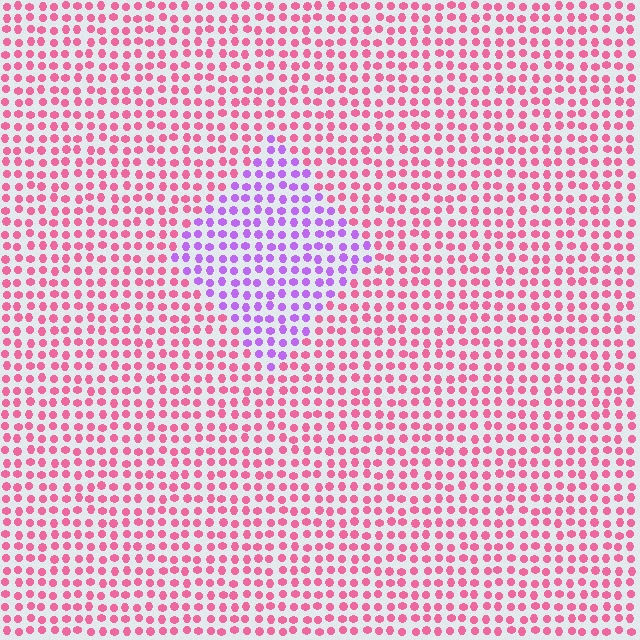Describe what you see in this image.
The image is filled with small pink elements in a uniform arrangement. A diamond-shaped region is visible where the elements are tinted to a slightly different hue, forming a subtle color boundary.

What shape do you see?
I see a diamond.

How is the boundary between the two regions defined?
The boundary is defined purely by a slight shift in hue (about 57 degrees). Spacing, size, and orientation are identical on both sides.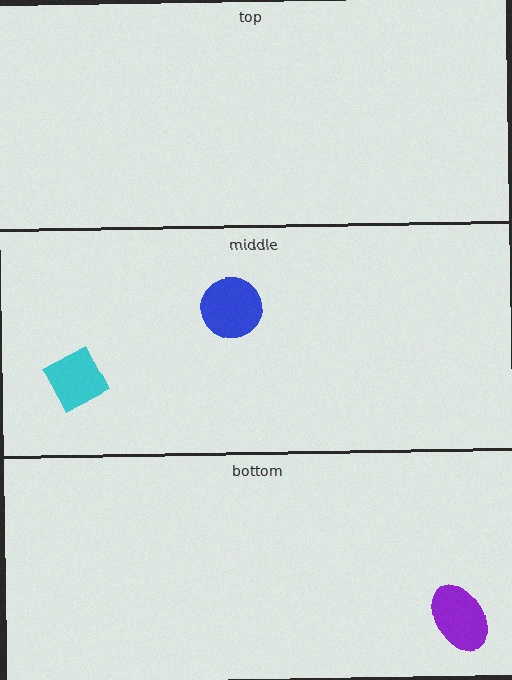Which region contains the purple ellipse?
The bottom region.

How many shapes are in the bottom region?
1.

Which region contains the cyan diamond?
The middle region.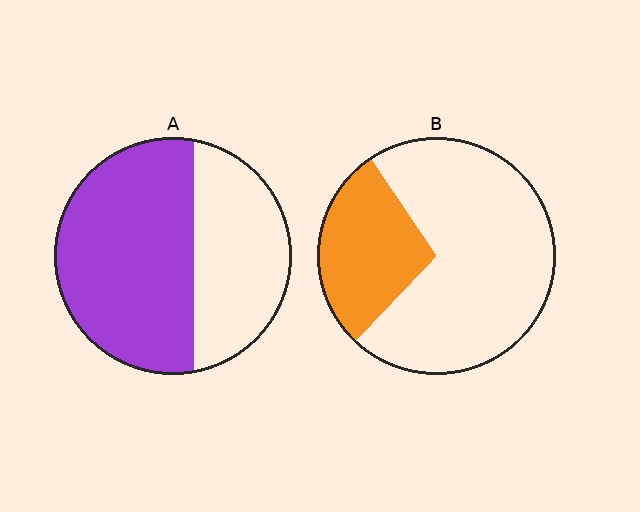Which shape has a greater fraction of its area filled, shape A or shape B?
Shape A.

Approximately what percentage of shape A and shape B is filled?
A is approximately 60% and B is approximately 30%.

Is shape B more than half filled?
No.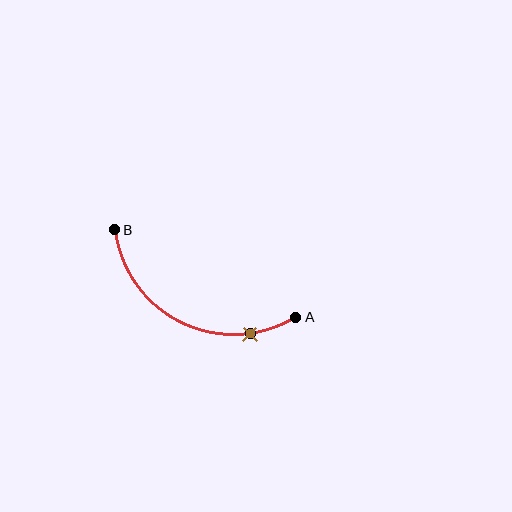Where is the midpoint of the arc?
The arc midpoint is the point on the curve farthest from the straight line joining A and B. It sits below that line.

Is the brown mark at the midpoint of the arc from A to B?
No. The brown mark lies on the arc but is closer to endpoint A. The arc midpoint would be at the point on the curve equidistant along the arc from both A and B.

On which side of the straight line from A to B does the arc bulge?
The arc bulges below the straight line connecting A and B.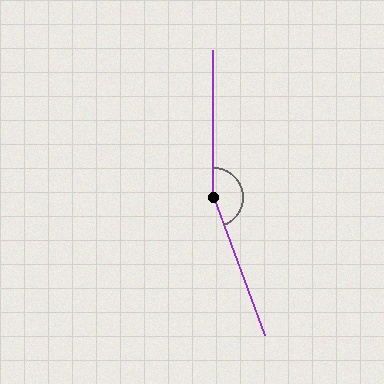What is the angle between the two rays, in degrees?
Approximately 160 degrees.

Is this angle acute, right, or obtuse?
It is obtuse.